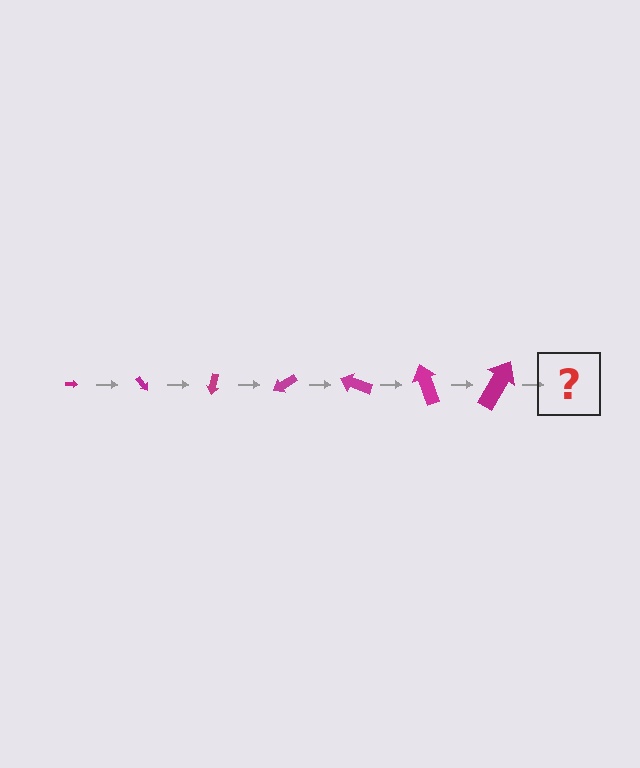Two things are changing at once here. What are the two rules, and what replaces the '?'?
The two rules are that the arrow grows larger each step and it rotates 50 degrees each step. The '?' should be an arrow, larger than the previous one and rotated 350 degrees from the start.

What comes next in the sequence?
The next element should be an arrow, larger than the previous one and rotated 350 degrees from the start.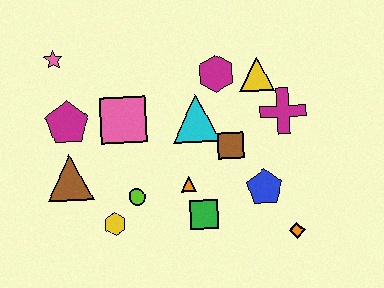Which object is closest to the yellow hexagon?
The lime circle is closest to the yellow hexagon.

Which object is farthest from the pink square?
The orange diamond is farthest from the pink square.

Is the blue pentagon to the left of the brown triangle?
No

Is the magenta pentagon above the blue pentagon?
Yes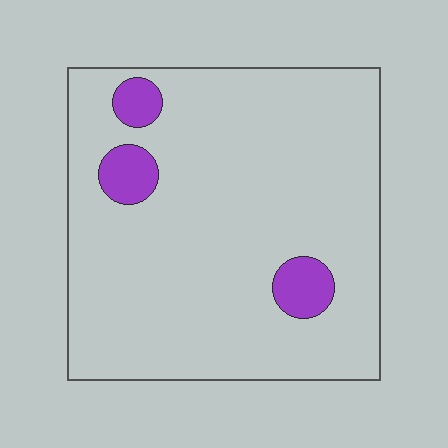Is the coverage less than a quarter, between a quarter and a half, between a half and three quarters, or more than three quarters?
Less than a quarter.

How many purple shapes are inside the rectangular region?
3.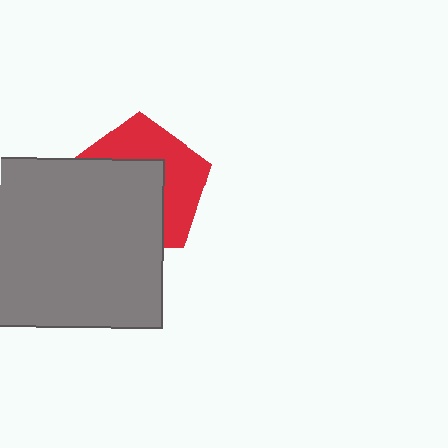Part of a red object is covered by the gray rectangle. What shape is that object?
It is a pentagon.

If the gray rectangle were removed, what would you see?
You would see the complete red pentagon.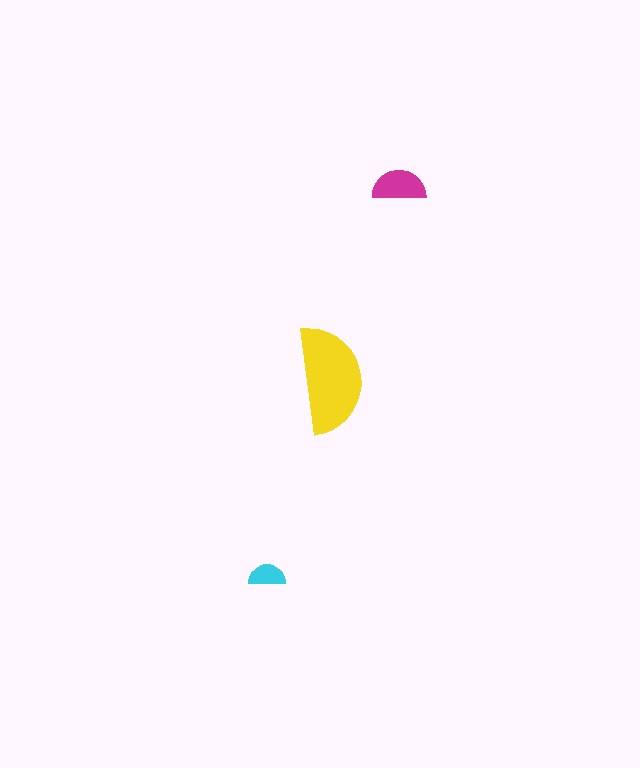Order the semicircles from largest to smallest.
the yellow one, the magenta one, the cyan one.